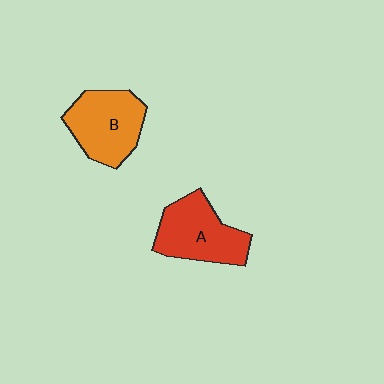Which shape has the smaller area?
Shape B (orange).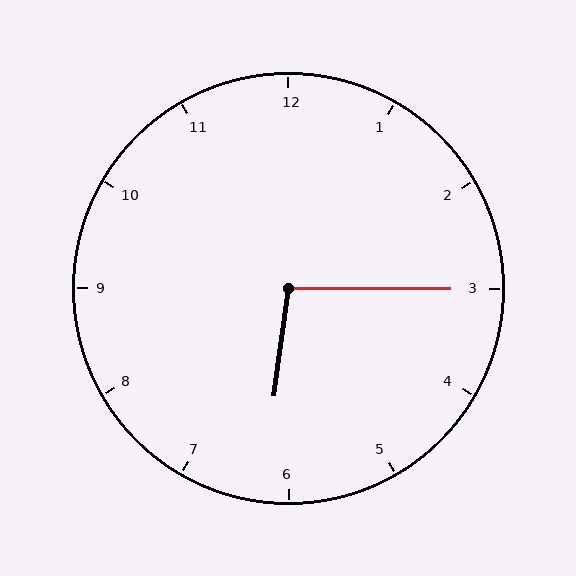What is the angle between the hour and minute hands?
Approximately 98 degrees.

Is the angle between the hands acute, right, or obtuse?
It is obtuse.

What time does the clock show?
6:15.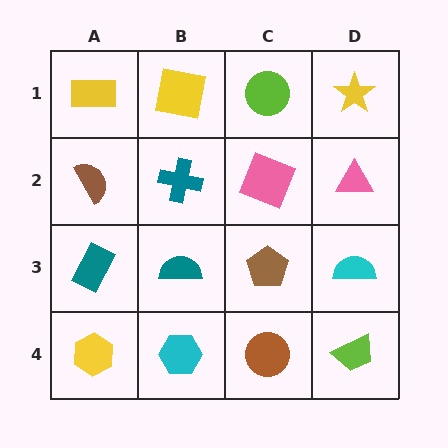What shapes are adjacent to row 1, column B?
A teal cross (row 2, column B), a yellow rectangle (row 1, column A), a lime circle (row 1, column C).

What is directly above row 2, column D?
A yellow star.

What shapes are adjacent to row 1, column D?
A pink triangle (row 2, column D), a lime circle (row 1, column C).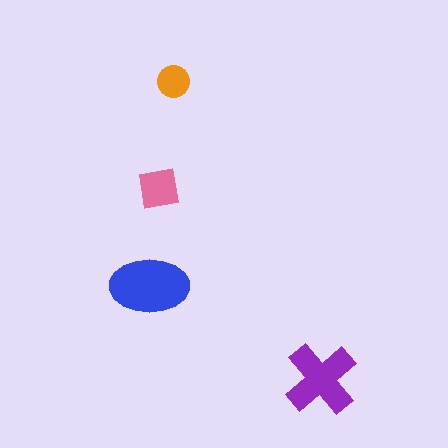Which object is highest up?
The orange circle is topmost.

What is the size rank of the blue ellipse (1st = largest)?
1st.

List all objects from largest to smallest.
The blue ellipse, the purple cross, the pink square, the orange circle.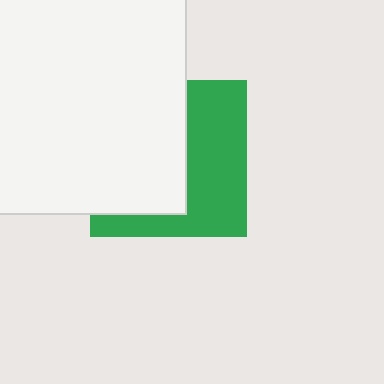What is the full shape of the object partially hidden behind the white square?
The partially hidden object is a green square.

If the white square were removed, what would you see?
You would see the complete green square.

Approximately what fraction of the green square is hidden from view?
Roughly 53% of the green square is hidden behind the white square.